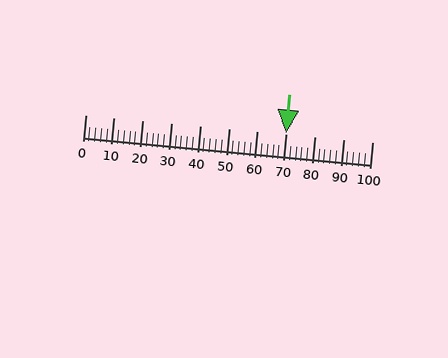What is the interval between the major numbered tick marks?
The major tick marks are spaced 10 units apart.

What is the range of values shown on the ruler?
The ruler shows values from 0 to 100.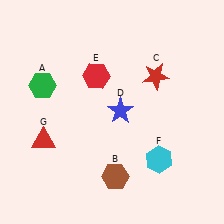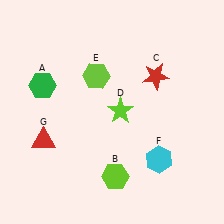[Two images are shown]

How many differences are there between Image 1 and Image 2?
There are 3 differences between the two images.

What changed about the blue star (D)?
In Image 1, D is blue. In Image 2, it changed to lime.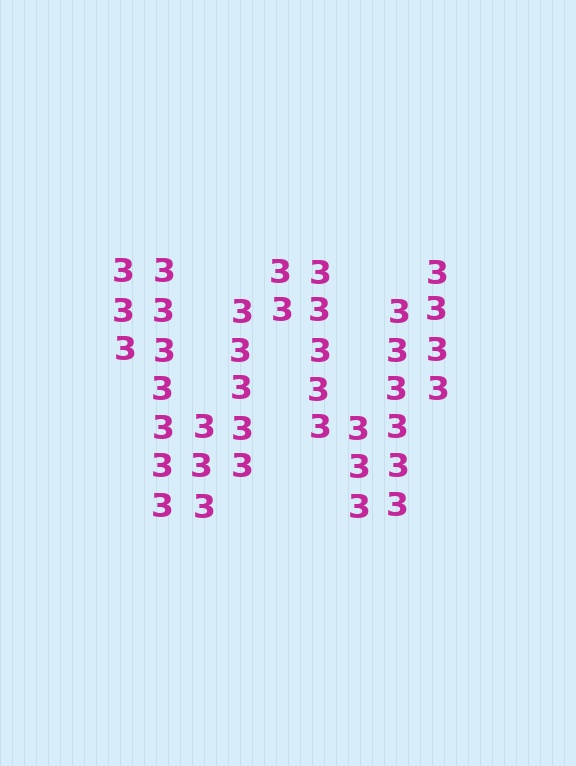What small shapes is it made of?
It is made of small digit 3's.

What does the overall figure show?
The overall figure shows the letter W.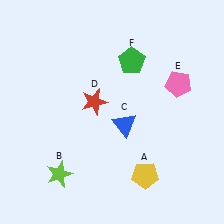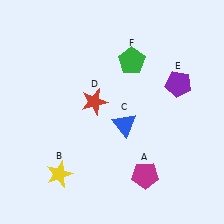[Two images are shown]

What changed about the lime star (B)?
In Image 1, B is lime. In Image 2, it changed to yellow.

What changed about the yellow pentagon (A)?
In Image 1, A is yellow. In Image 2, it changed to magenta.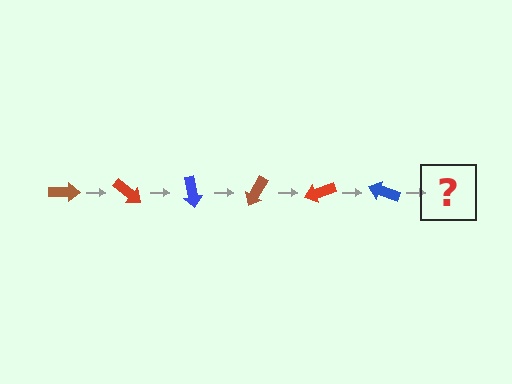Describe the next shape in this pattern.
It should be a brown arrow, rotated 240 degrees from the start.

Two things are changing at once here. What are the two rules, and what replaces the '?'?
The two rules are that it rotates 40 degrees each step and the color cycles through brown, red, and blue. The '?' should be a brown arrow, rotated 240 degrees from the start.